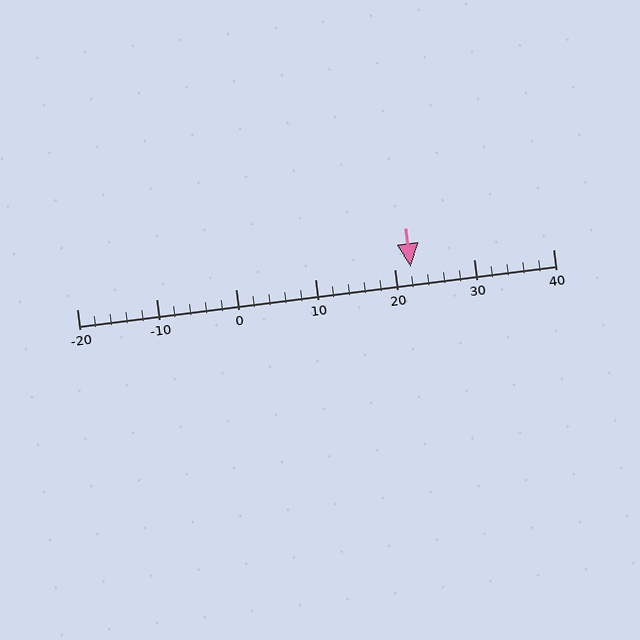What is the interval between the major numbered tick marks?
The major tick marks are spaced 10 units apart.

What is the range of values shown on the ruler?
The ruler shows values from -20 to 40.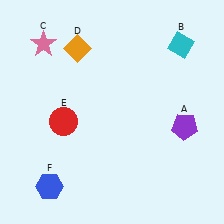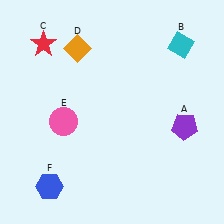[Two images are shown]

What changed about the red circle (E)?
In Image 1, E is red. In Image 2, it changed to pink.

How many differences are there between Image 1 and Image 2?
There are 2 differences between the two images.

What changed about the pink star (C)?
In Image 1, C is pink. In Image 2, it changed to red.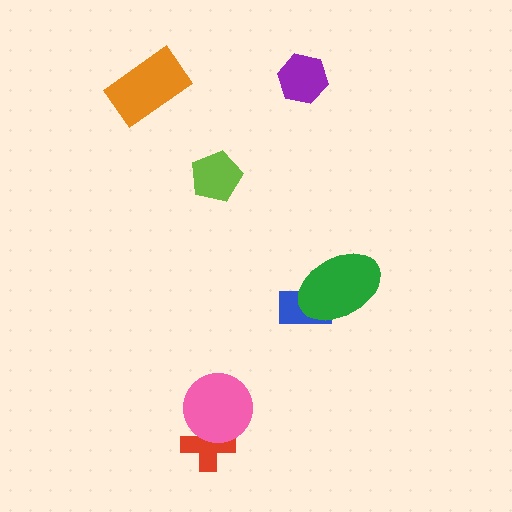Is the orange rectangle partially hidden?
No, no other shape covers it.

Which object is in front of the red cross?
The pink circle is in front of the red cross.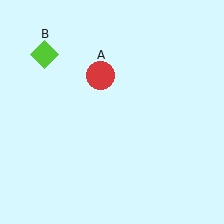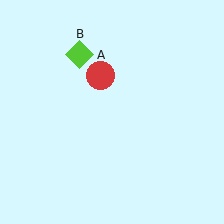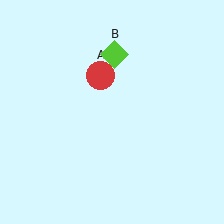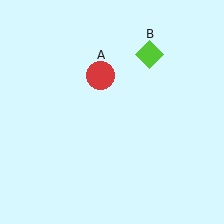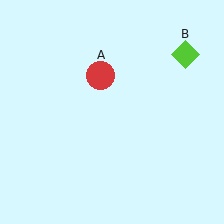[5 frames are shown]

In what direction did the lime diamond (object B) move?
The lime diamond (object B) moved right.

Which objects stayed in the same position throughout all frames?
Red circle (object A) remained stationary.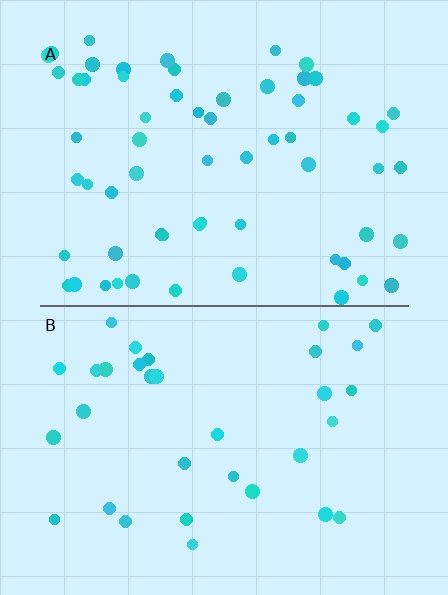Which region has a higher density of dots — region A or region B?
A (the top).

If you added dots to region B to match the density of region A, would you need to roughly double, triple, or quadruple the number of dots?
Approximately double.